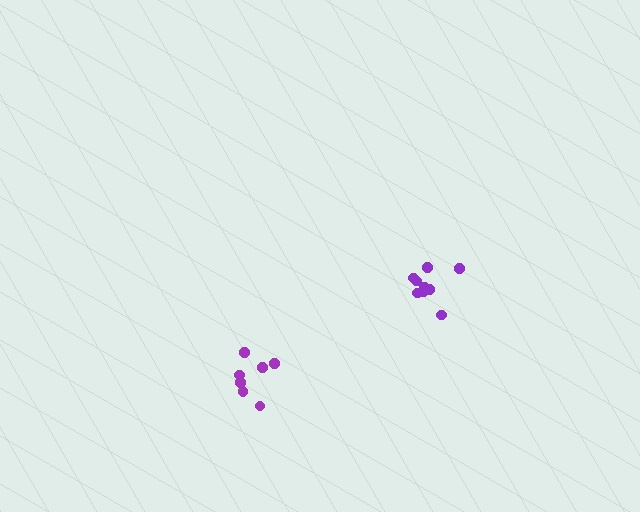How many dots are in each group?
Group 1: 9 dots, Group 2: 7 dots (16 total).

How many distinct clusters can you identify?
There are 2 distinct clusters.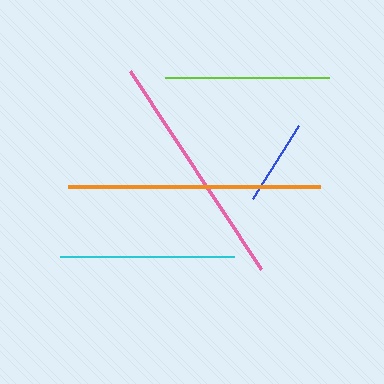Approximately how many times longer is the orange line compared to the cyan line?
The orange line is approximately 1.4 times the length of the cyan line.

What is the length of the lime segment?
The lime segment is approximately 164 pixels long.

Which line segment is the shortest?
The blue line is the shortest at approximately 87 pixels.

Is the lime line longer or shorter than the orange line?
The orange line is longer than the lime line.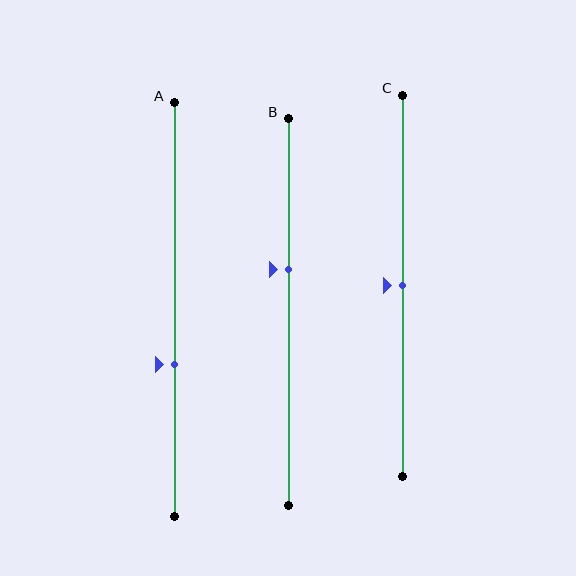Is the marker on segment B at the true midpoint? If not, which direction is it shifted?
No, the marker on segment B is shifted upward by about 11% of the segment length.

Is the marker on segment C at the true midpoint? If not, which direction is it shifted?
Yes, the marker on segment C is at the true midpoint.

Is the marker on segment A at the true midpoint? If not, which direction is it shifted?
No, the marker on segment A is shifted downward by about 13% of the segment length.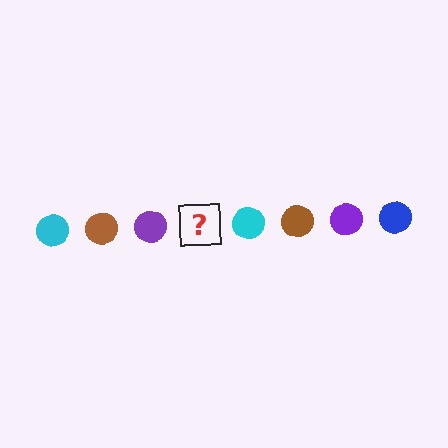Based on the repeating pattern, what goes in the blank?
The blank should be a blue circle.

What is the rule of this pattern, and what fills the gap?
The rule is that the pattern cycles through cyan, brown, purple, blue circles. The gap should be filled with a blue circle.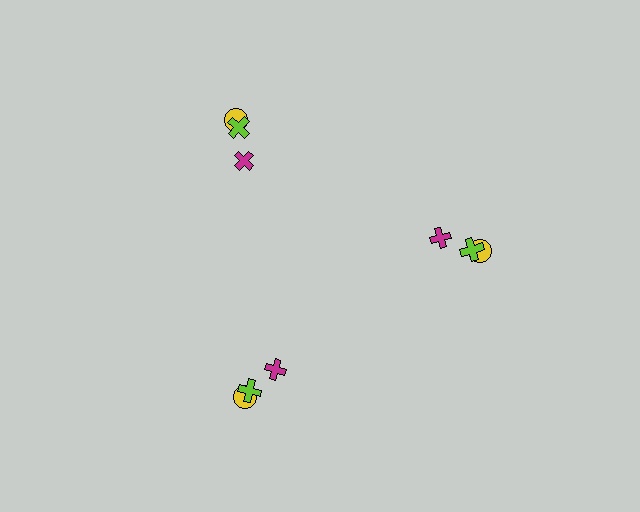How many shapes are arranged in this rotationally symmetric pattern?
There are 9 shapes, arranged in 3 groups of 3.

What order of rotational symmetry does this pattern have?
This pattern has 3-fold rotational symmetry.